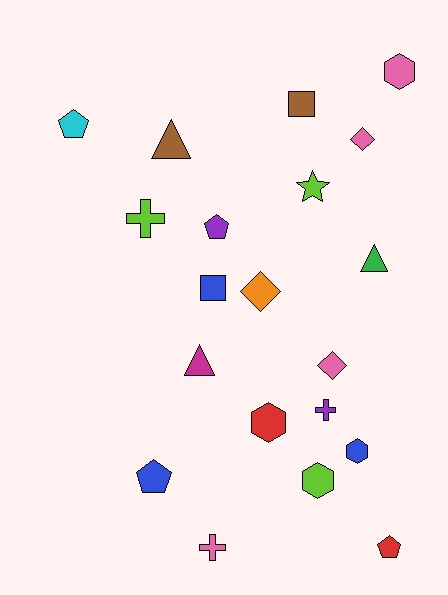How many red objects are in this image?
There are 2 red objects.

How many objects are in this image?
There are 20 objects.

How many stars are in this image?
There is 1 star.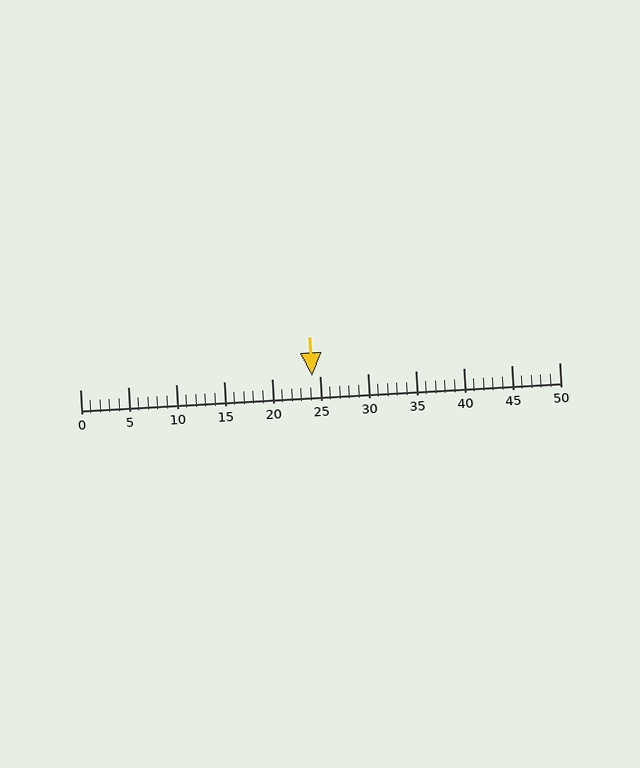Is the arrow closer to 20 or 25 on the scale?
The arrow is closer to 25.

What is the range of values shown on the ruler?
The ruler shows values from 0 to 50.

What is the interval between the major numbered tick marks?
The major tick marks are spaced 5 units apart.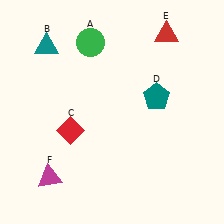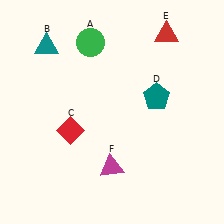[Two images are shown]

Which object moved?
The magenta triangle (F) moved right.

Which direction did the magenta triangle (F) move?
The magenta triangle (F) moved right.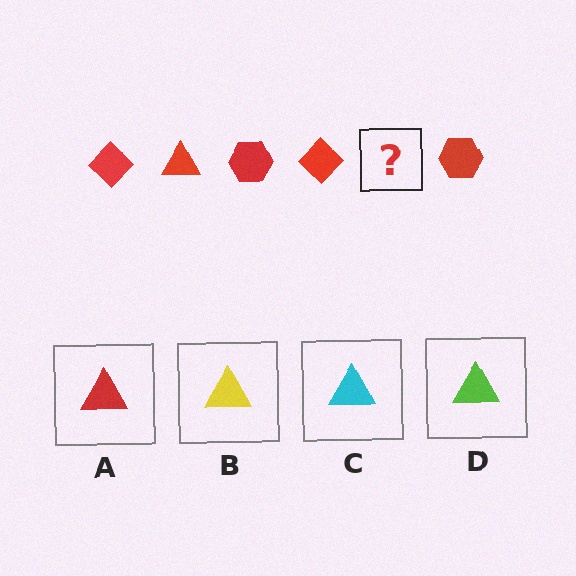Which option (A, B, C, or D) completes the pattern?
A.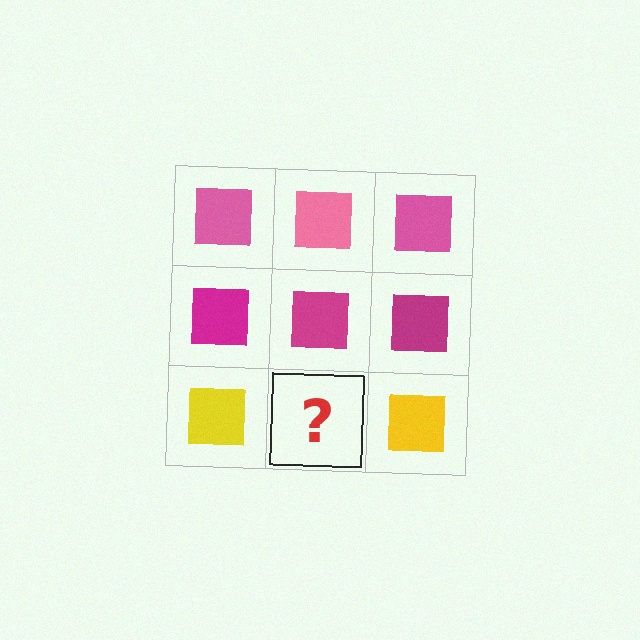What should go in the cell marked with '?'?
The missing cell should contain a yellow square.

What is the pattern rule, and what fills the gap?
The rule is that each row has a consistent color. The gap should be filled with a yellow square.